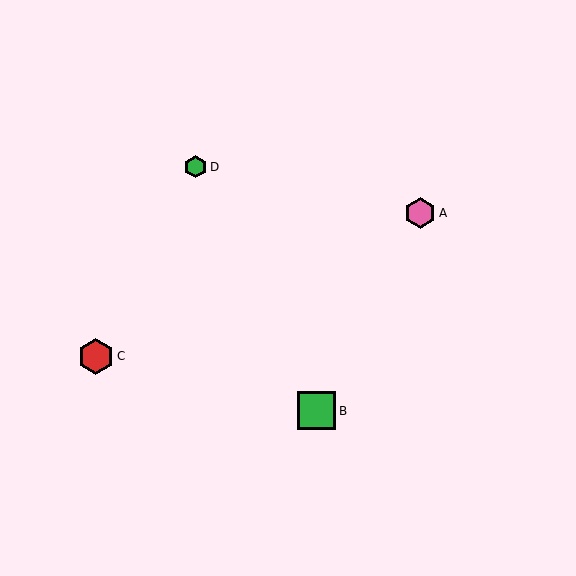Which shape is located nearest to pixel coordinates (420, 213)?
The pink hexagon (labeled A) at (420, 213) is nearest to that location.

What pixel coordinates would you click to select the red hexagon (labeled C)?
Click at (96, 356) to select the red hexagon C.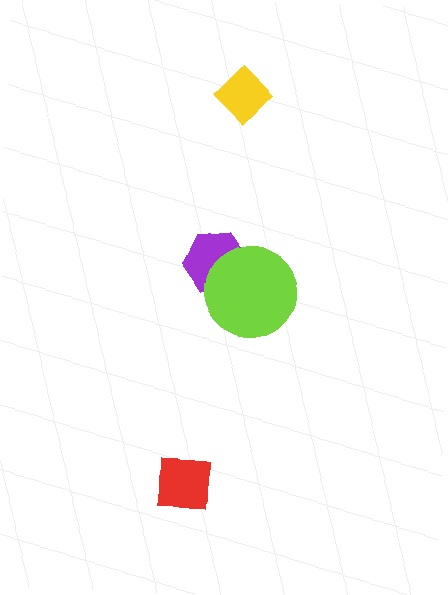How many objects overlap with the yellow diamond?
0 objects overlap with the yellow diamond.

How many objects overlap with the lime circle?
1 object overlaps with the lime circle.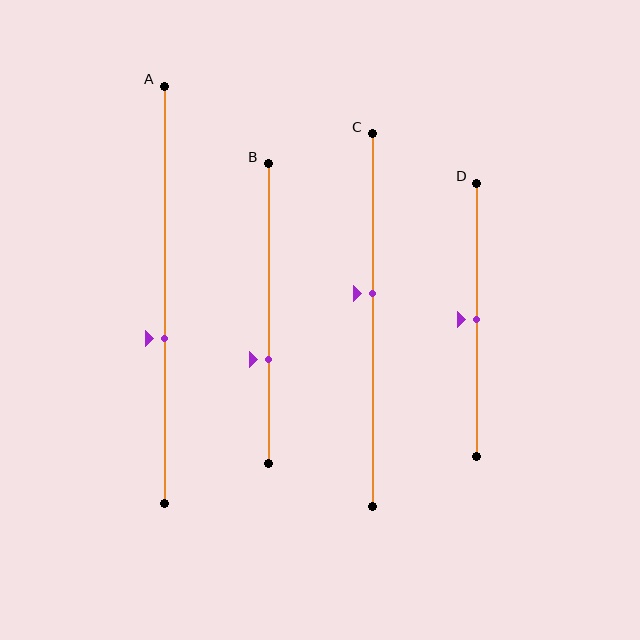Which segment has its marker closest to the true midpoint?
Segment D has its marker closest to the true midpoint.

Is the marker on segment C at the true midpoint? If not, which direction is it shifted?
No, the marker on segment C is shifted upward by about 7% of the segment length.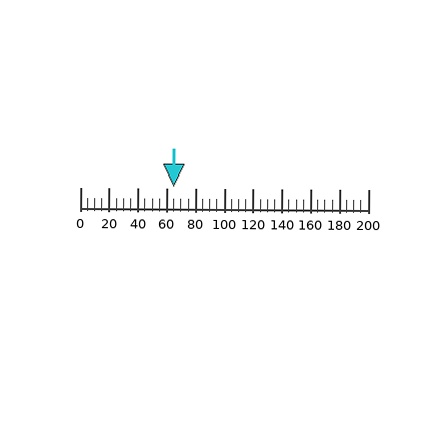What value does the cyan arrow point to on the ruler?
The cyan arrow points to approximately 65.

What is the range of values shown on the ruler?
The ruler shows values from 0 to 200.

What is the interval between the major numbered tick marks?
The major tick marks are spaced 20 units apart.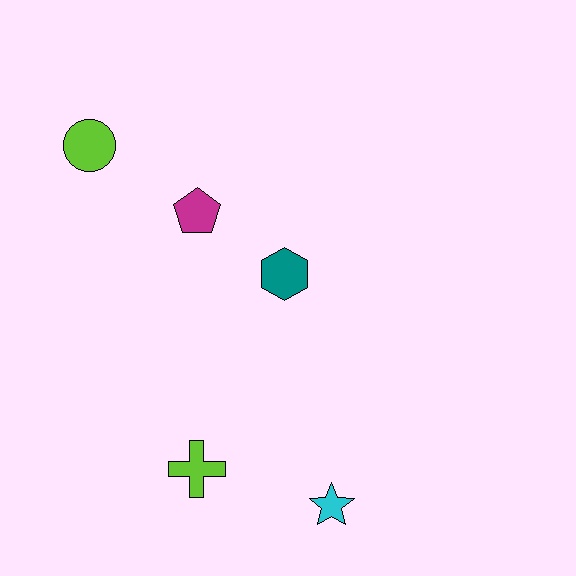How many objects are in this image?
There are 5 objects.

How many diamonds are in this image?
There are no diamonds.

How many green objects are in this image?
There are no green objects.